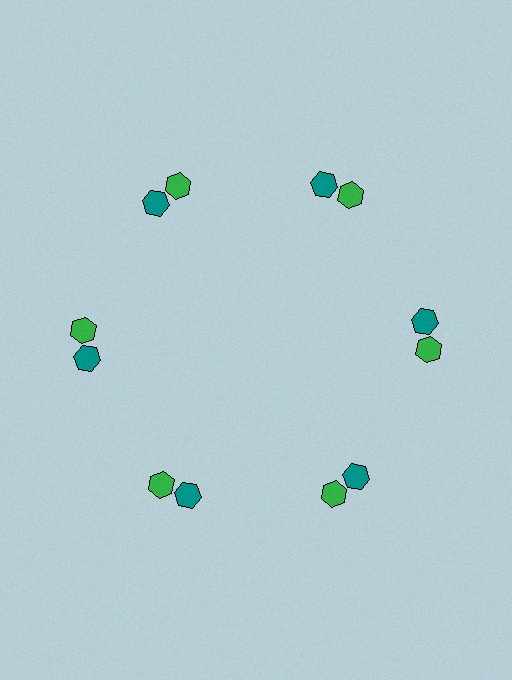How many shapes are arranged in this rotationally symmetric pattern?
There are 12 shapes, arranged in 6 groups of 2.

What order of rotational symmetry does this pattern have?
This pattern has 6-fold rotational symmetry.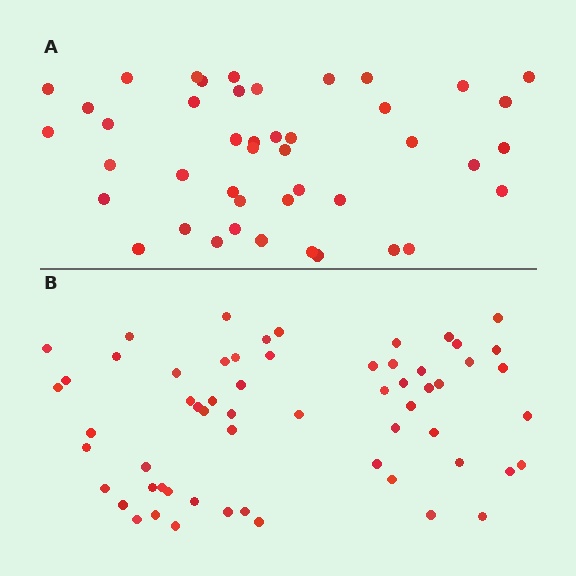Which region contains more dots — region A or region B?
Region B (the bottom region) has more dots.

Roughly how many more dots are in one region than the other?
Region B has approximately 15 more dots than region A.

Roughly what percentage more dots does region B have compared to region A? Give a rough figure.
About 35% more.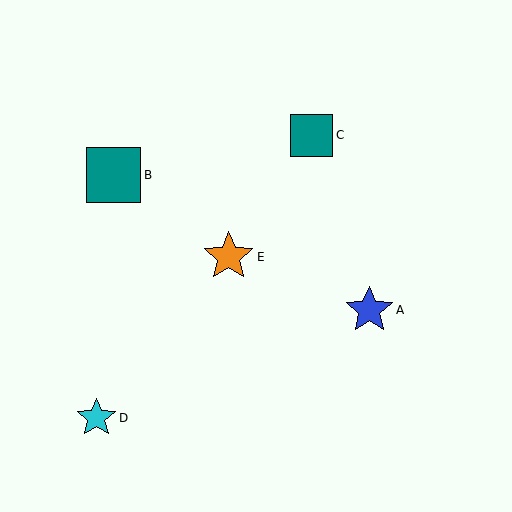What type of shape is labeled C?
Shape C is a teal square.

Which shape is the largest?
The teal square (labeled B) is the largest.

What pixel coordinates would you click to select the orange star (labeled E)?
Click at (229, 257) to select the orange star E.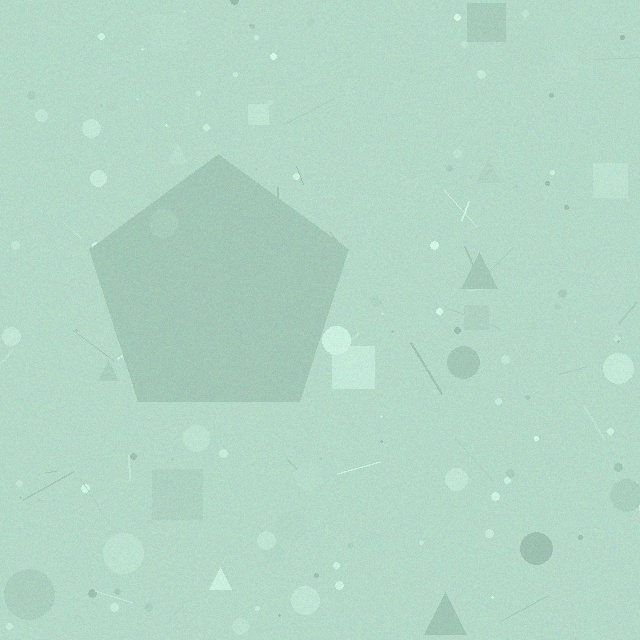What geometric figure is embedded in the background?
A pentagon is embedded in the background.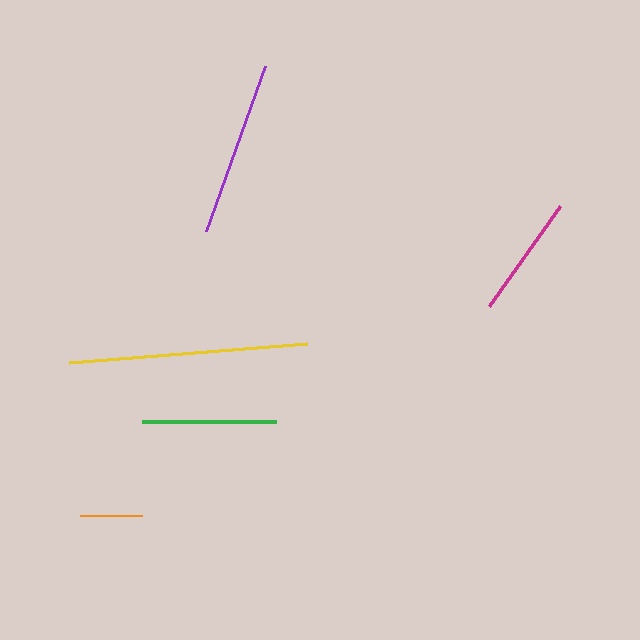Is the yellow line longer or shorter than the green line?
The yellow line is longer than the green line.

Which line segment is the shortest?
The orange line is the shortest at approximately 62 pixels.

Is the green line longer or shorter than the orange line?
The green line is longer than the orange line.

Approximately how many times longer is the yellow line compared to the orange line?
The yellow line is approximately 3.9 times the length of the orange line.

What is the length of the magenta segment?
The magenta segment is approximately 123 pixels long.